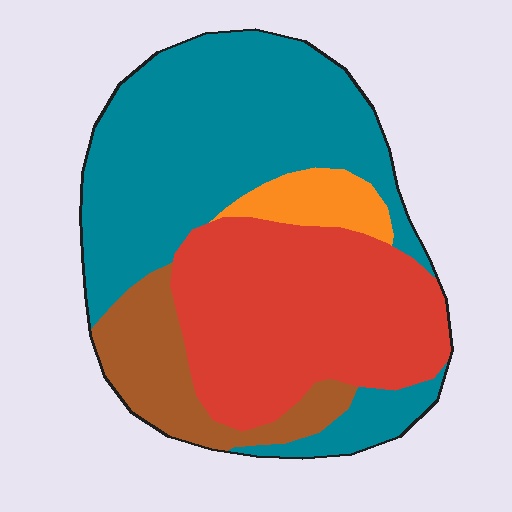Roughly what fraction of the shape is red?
Red covers about 35% of the shape.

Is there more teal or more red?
Teal.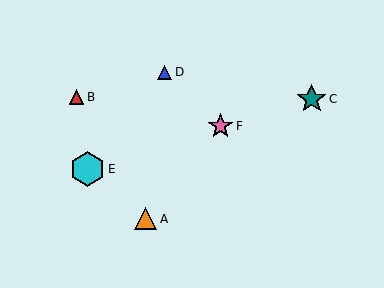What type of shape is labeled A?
Shape A is an orange triangle.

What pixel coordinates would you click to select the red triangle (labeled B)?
Click at (76, 97) to select the red triangle B.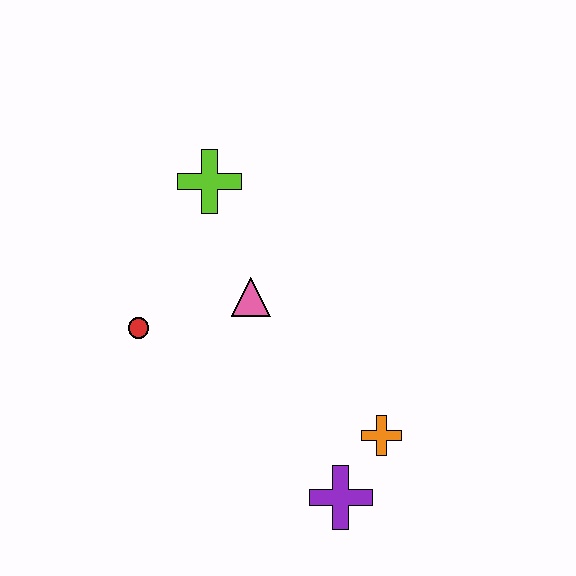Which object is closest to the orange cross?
The purple cross is closest to the orange cross.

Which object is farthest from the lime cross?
The purple cross is farthest from the lime cross.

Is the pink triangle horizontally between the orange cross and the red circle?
Yes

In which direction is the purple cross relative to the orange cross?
The purple cross is below the orange cross.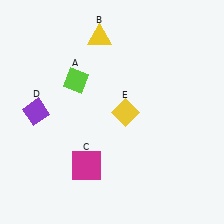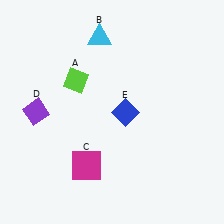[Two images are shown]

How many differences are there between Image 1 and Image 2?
There are 2 differences between the two images.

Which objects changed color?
B changed from yellow to cyan. E changed from yellow to blue.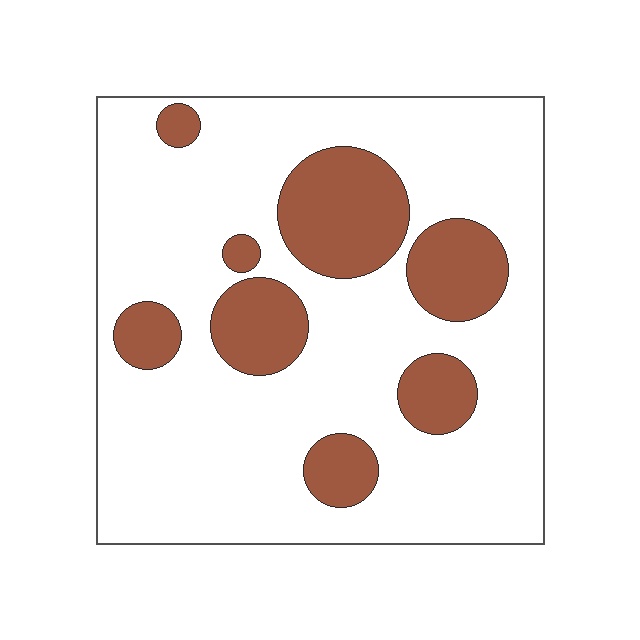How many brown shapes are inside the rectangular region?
8.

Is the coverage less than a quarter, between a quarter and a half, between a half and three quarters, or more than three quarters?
Less than a quarter.